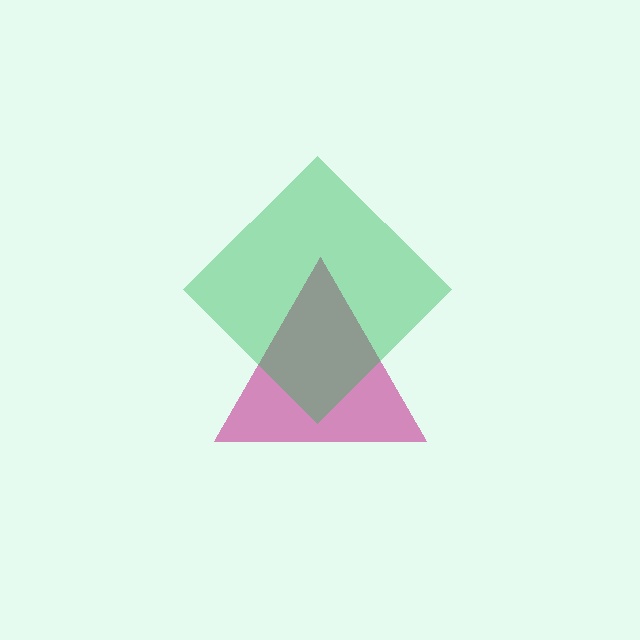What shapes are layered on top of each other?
The layered shapes are: a magenta triangle, a green diamond.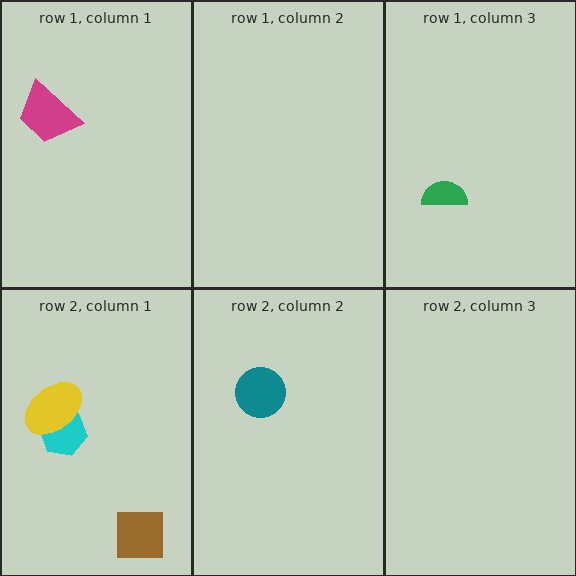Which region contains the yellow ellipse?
The row 2, column 1 region.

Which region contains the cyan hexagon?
The row 2, column 1 region.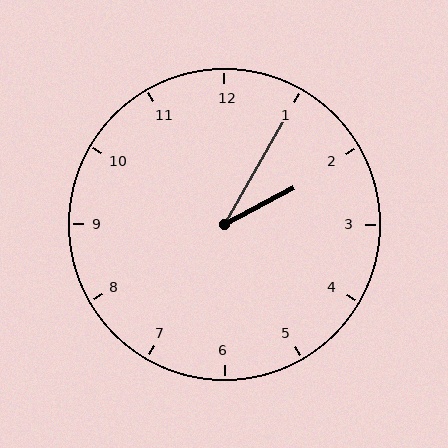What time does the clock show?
2:05.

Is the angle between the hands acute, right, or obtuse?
It is acute.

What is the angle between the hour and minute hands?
Approximately 32 degrees.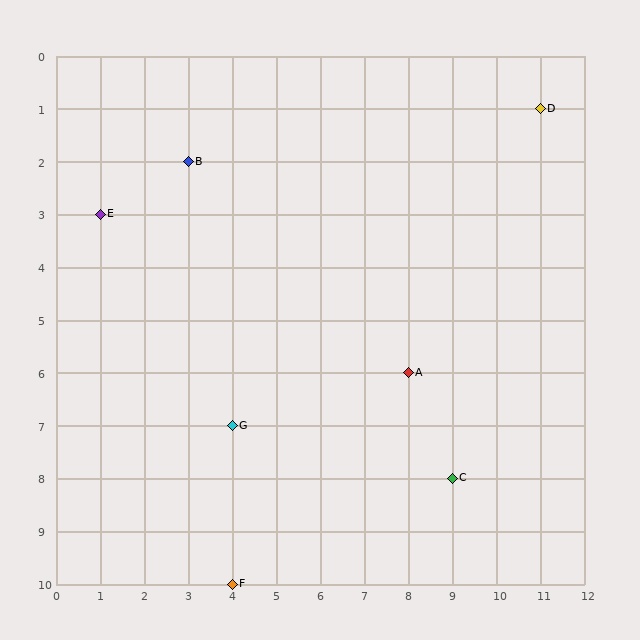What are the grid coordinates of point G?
Point G is at grid coordinates (4, 7).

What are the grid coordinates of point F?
Point F is at grid coordinates (4, 10).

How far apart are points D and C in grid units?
Points D and C are 2 columns and 7 rows apart (about 7.3 grid units diagonally).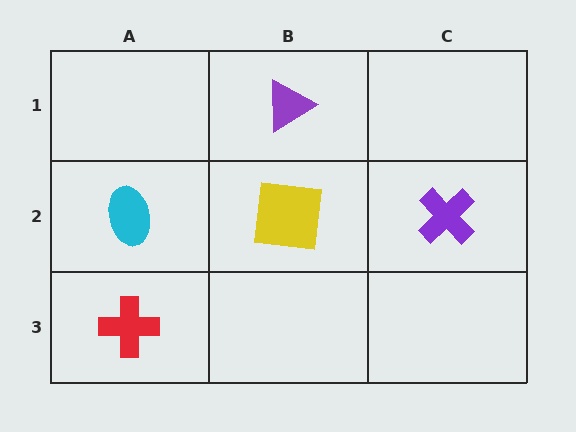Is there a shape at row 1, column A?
No, that cell is empty.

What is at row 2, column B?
A yellow square.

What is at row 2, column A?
A cyan ellipse.